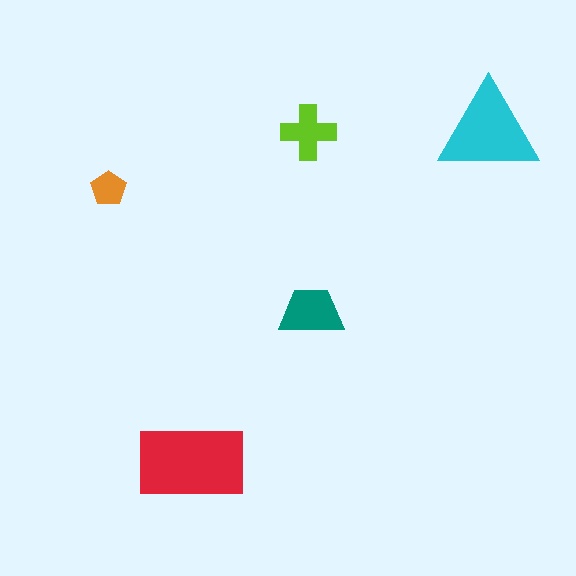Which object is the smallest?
The orange pentagon.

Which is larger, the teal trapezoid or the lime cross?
The teal trapezoid.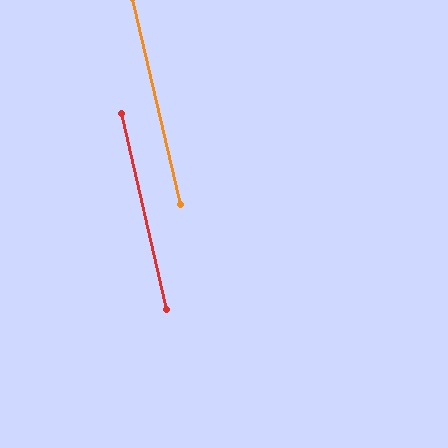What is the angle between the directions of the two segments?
Approximately 0 degrees.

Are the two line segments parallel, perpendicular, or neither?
Parallel — their directions differ by only 0.1°.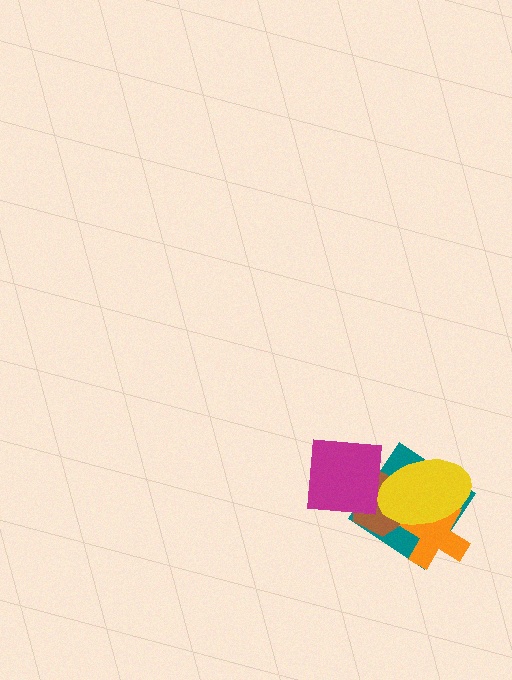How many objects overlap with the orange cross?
2 objects overlap with the orange cross.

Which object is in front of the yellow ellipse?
The magenta square is in front of the yellow ellipse.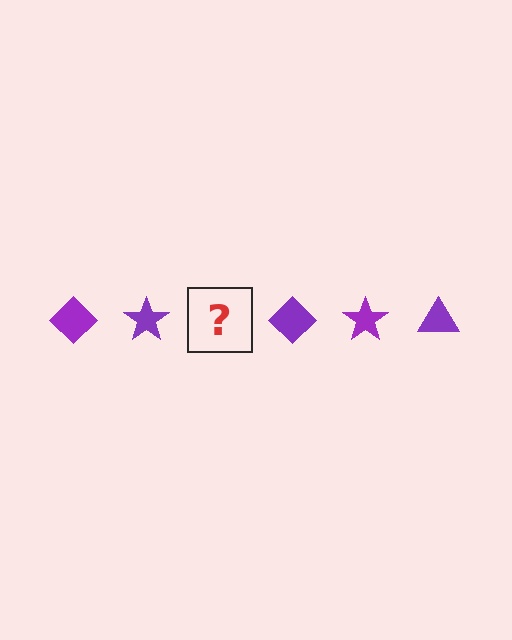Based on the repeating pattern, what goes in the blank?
The blank should be a purple triangle.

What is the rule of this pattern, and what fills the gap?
The rule is that the pattern cycles through diamond, star, triangle shapes in purple. The gap should be filled with a purple triangle.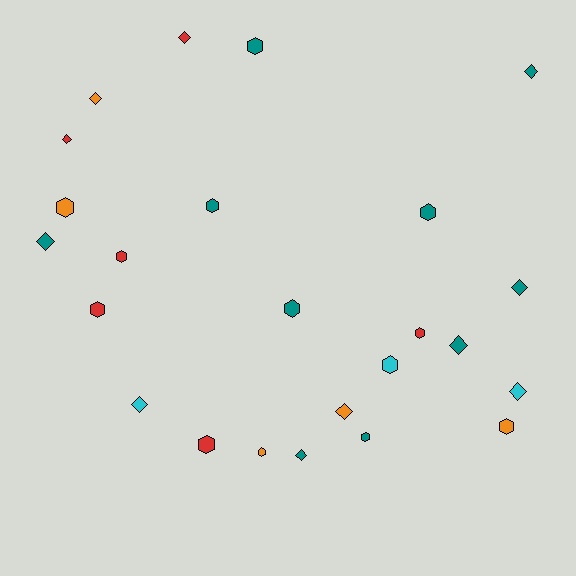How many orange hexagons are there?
There are 3 orange hexagons.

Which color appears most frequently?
Teal, with 10 objects.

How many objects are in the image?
There are 24 objects.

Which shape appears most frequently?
Hexagon, with 13 objects.